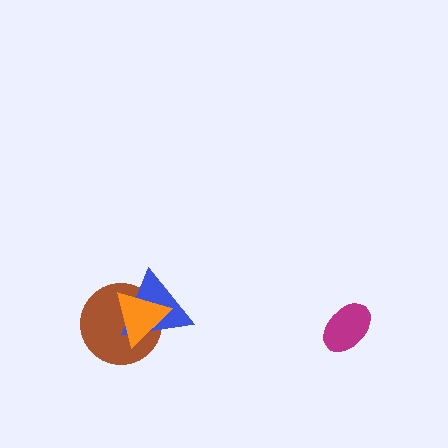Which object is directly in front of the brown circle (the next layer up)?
The blue triangle is directly in front of the brown circle.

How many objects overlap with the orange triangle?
2 objects overlap with the orange triangle.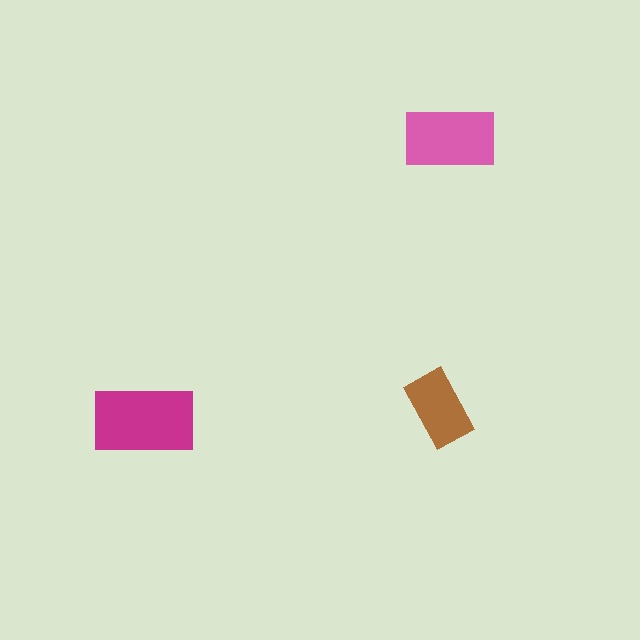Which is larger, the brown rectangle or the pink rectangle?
The pink one.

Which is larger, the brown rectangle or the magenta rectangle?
The magenta one.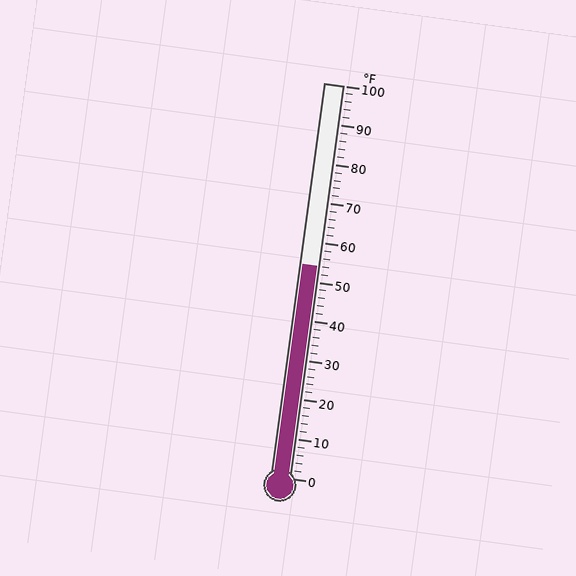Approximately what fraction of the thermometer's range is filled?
The thermometer is filled to approximately 55% of its range.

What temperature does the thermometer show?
The thermometer shows approximately 54°F.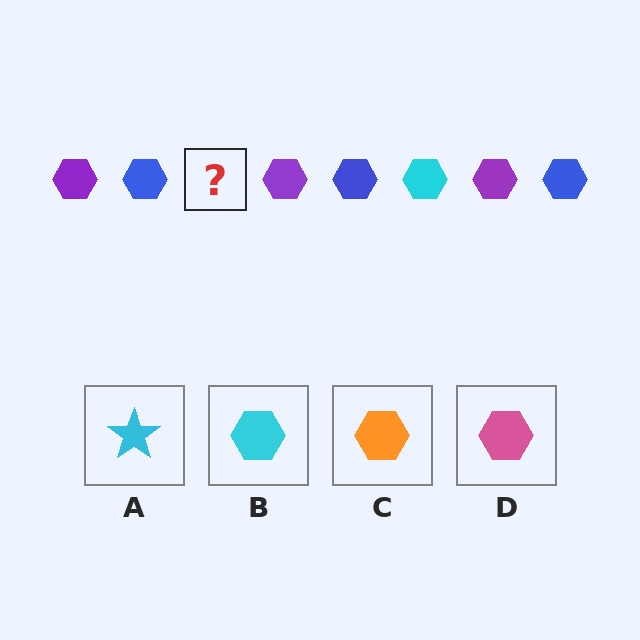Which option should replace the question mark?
Option B.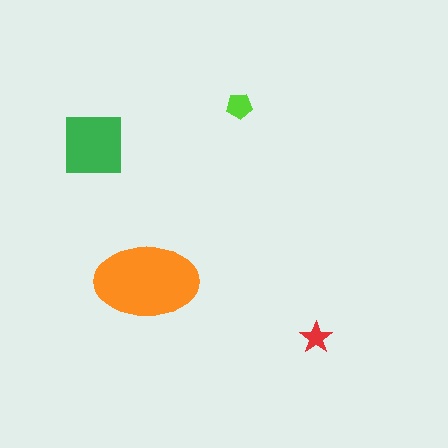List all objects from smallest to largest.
The red star, the lime pentagon, the green square, the orange ellipse.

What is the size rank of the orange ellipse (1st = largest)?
1st.